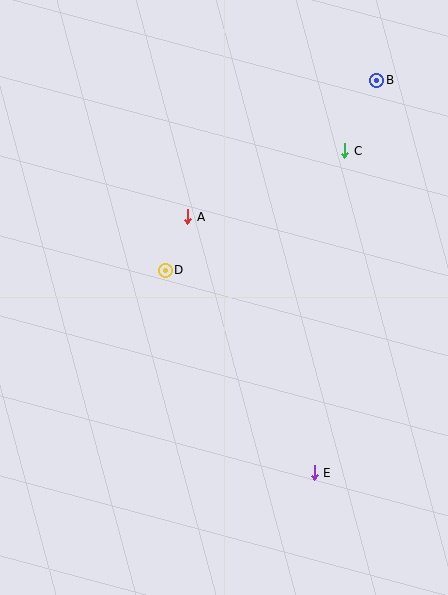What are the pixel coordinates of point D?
Point D is at (165, 270).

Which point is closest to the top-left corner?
Point A is closest to the top-left corner.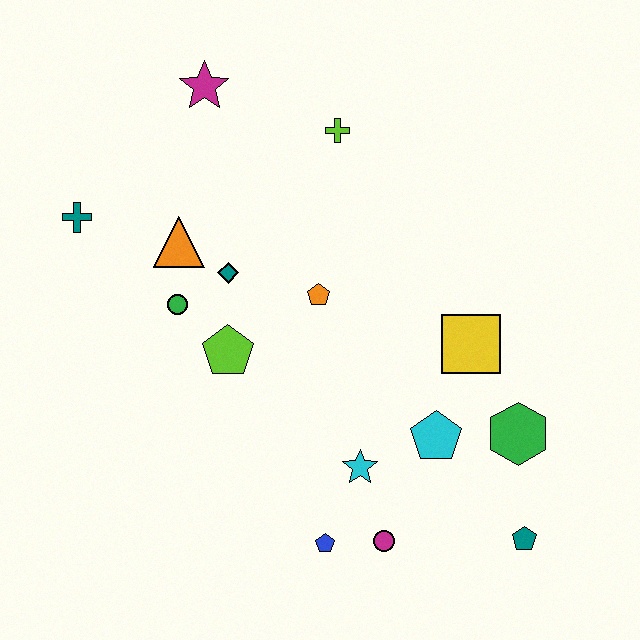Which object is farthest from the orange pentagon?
The teal pentagon is farthest from the orange pentagon.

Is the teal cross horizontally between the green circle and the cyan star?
No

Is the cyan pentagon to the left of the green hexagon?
Yes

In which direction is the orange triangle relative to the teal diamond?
The orange triangle is to the left of the teal diamond.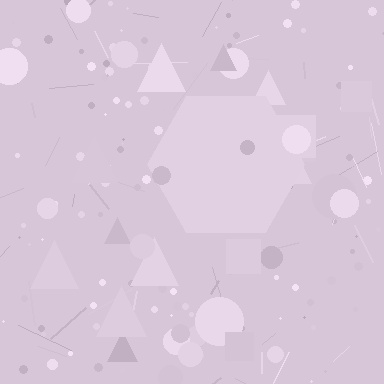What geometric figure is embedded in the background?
A hexagon is embedded in the background.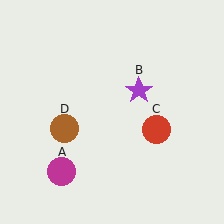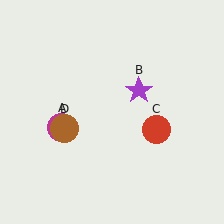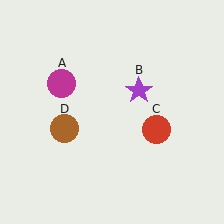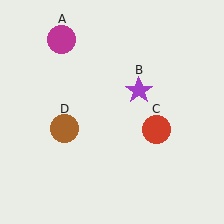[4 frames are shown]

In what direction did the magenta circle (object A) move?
The magenta circle (object A) moved up.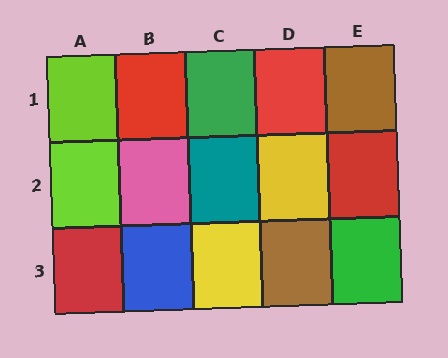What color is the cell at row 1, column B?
Red.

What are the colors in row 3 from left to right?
Red, blue, yellow, brown, green.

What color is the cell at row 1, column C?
Green.